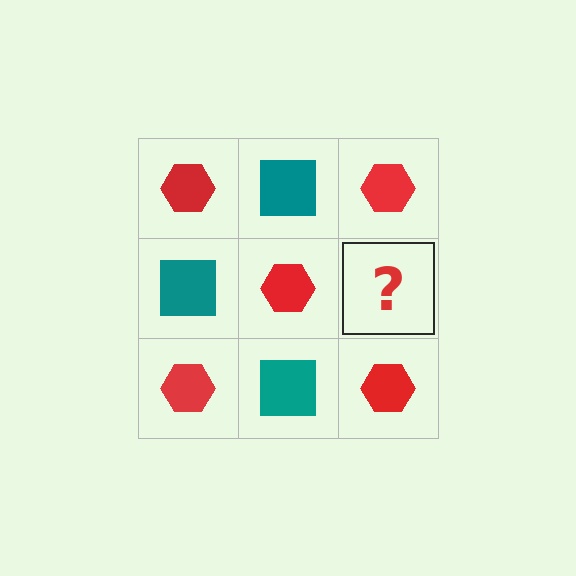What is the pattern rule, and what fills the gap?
The rule is that it alternates red hexagon and teal square in a checkerboard pattern. The gap should be filled with a teal square.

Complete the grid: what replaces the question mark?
The question mark should be replaced with a teal square.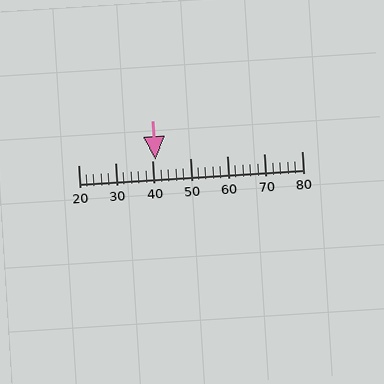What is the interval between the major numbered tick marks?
The major tick marks are spaced 10 units apart.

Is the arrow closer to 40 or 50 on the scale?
The arrow is closer to 40.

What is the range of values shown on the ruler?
The ruler shows values from 20 to 80.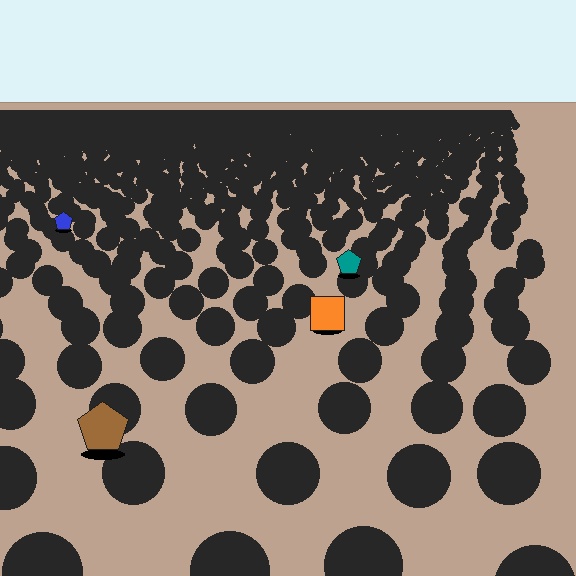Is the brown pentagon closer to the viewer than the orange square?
Yes. The brown pentagon is closer — you can tell from the texture gradient: the ground texture is coarser near it.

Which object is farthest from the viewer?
The blue pentagon is farthest from the viewer. It appears smaller and the ground texture around it is denser.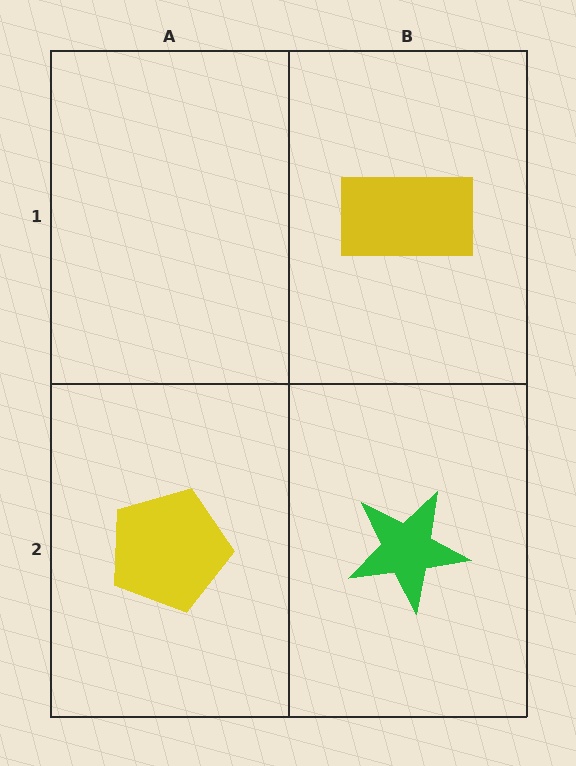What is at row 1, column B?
A yellow rectangle.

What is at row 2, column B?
A green star.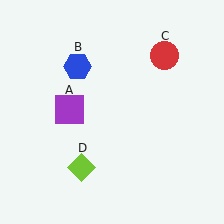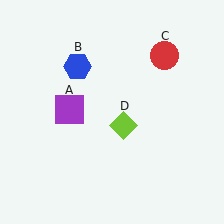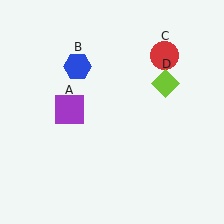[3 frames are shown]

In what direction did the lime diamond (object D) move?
The lime diamond (object D) moved up and to the right.